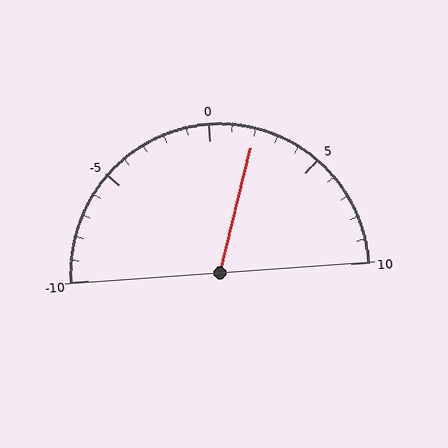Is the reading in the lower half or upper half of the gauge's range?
The reading is in the upper half of the range (-10 to 10).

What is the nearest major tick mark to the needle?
The nearest major tick mark is 0.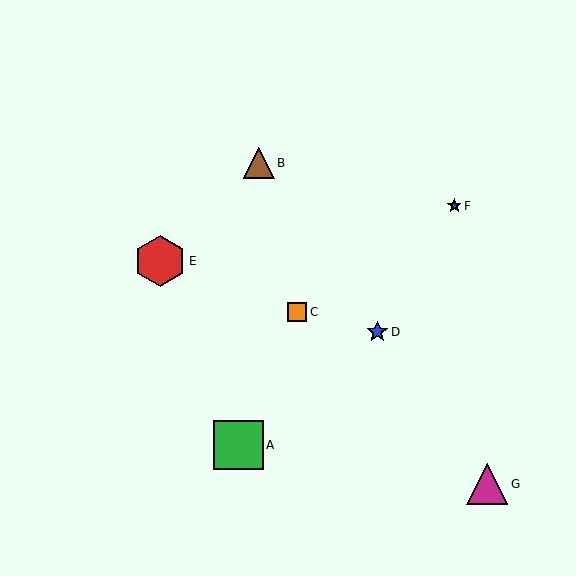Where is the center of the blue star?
The center of the blue star is at (377, 332).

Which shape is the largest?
The red hexagon (labeled E) is the largest.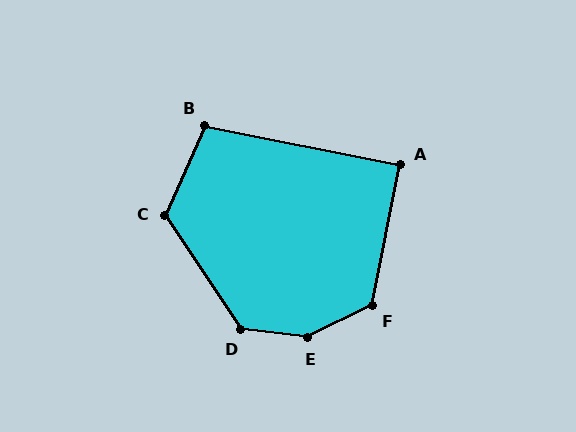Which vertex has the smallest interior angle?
A, at approximately 90 degrees.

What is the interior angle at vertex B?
Approximately 103 degrees (obtuse).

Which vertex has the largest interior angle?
E, at approximately 147 degrees.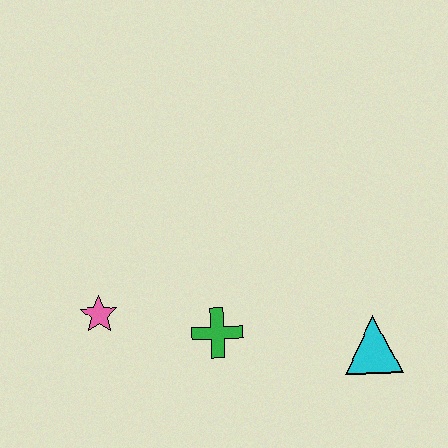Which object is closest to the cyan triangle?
The green cross is closest to the cyan triangle.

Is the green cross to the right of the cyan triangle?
No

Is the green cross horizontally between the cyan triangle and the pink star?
Yes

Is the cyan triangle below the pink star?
Yes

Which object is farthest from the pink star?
The cyan triangle is farthest from the pink star.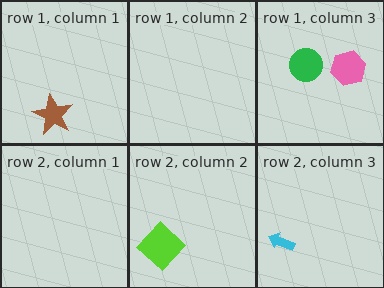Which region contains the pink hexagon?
The row 1, column 3 region.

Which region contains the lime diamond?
The row 2, column 2 region.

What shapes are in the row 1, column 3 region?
The green circle, the pink hexagon.